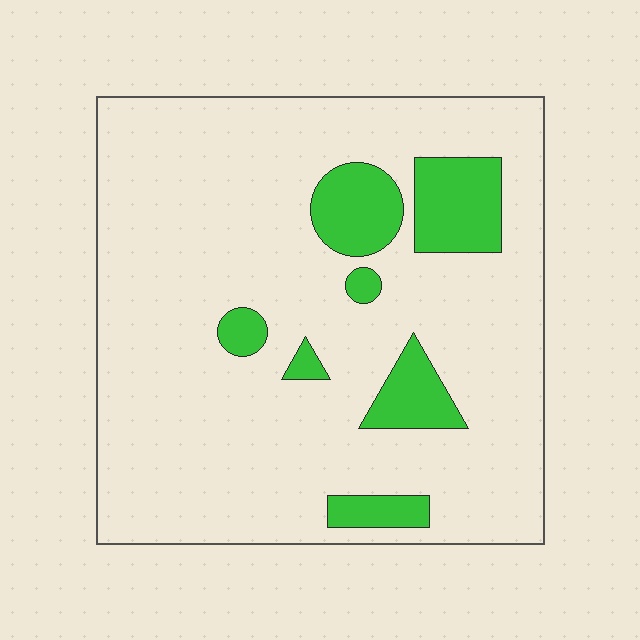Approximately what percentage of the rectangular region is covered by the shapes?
Approximately 15%.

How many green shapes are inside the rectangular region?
7.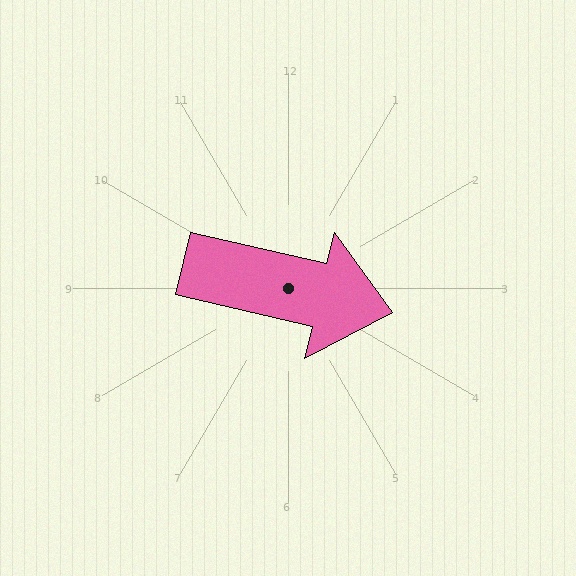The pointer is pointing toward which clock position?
Roughly 3 o'clock.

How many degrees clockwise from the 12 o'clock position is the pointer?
Approximately 103 degrees.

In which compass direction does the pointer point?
East.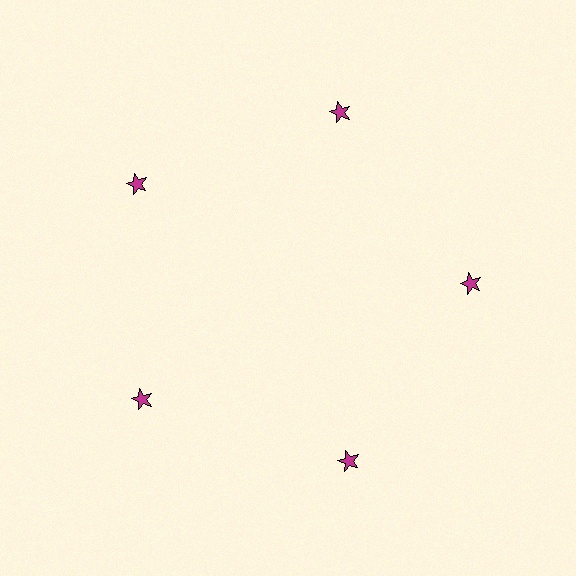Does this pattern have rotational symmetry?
Yes, this pattern has 5-fold rotational symmetry. It looks the same after rotating 72 degrees around the center.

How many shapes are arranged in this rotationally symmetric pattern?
There are 5 shapes, arranged in 5 groups of 1.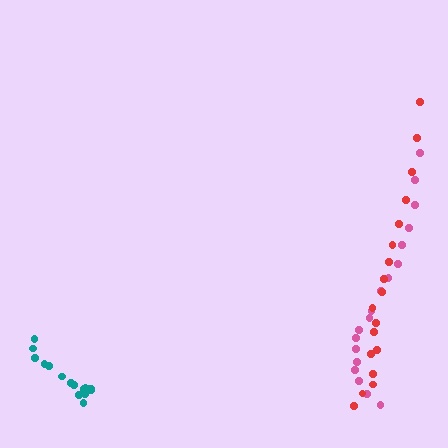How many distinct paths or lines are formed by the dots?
There are 3 distinct paths.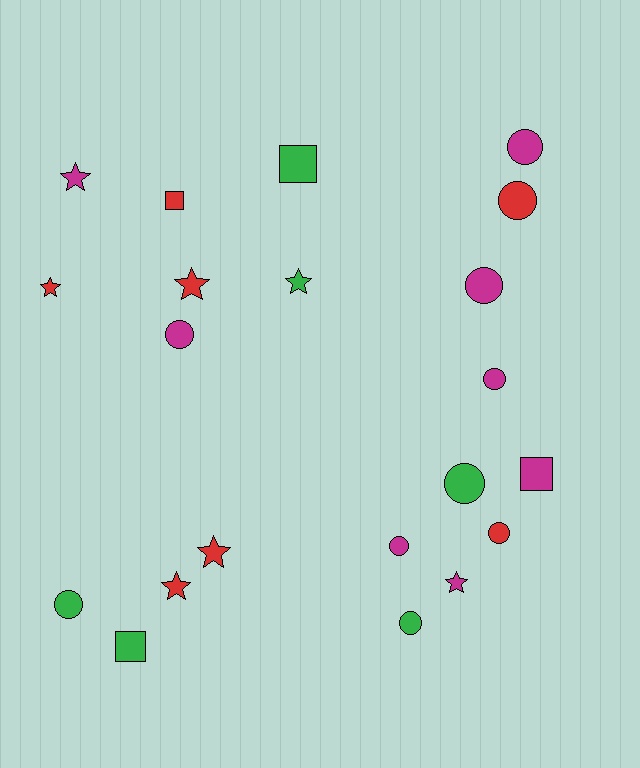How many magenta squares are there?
There is 1 magenta square.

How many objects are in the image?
There are 21 objects.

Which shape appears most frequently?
Circle, with 10 objects.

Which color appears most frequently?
Magenta, with 8 objects.